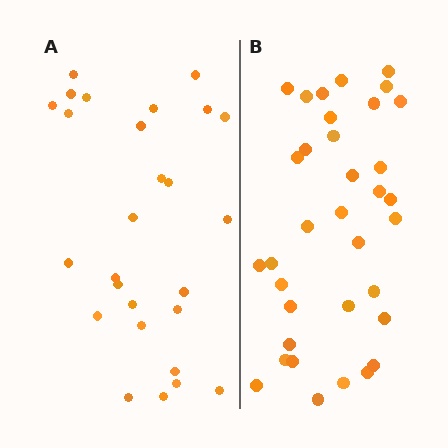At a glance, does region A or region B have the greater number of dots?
Region B (the right region) has more dots.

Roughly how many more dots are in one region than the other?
Region B has roughly 8 or so more dots than region A.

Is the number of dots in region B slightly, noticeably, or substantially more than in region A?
Region B has noticeably more, but not dramatically so. The ratio is roughly 1.3 to 1.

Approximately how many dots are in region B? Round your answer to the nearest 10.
About 40 dots. (The exact count is 35, which rounds to 40.)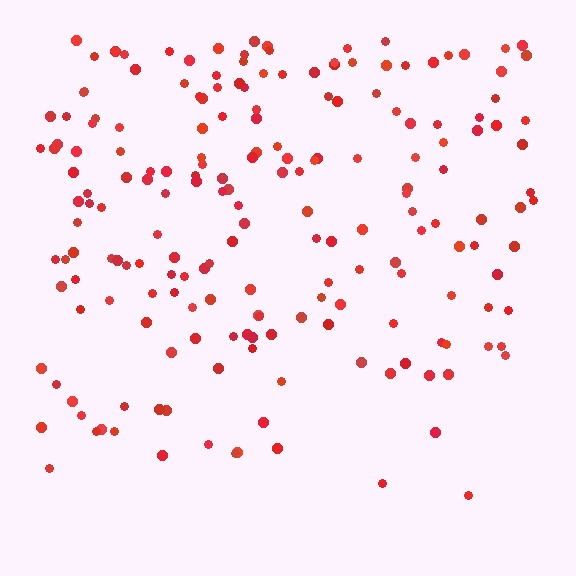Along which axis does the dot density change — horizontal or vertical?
Vertical.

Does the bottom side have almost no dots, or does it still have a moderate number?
Still a moderate number, just noticeably fewer than the top.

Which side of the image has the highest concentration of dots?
The top.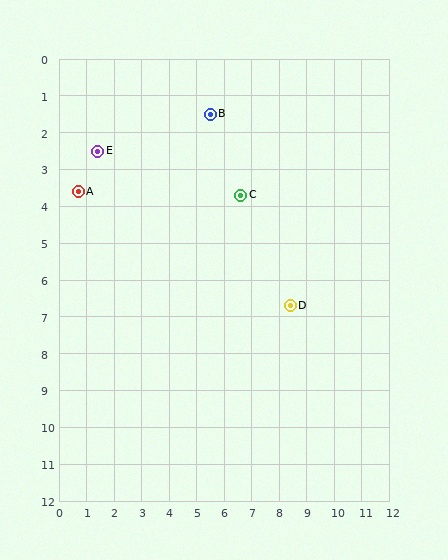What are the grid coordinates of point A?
Point A is at approximately (0.7, 3.6).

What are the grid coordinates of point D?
Point D is at approximately (8.4, 6.7).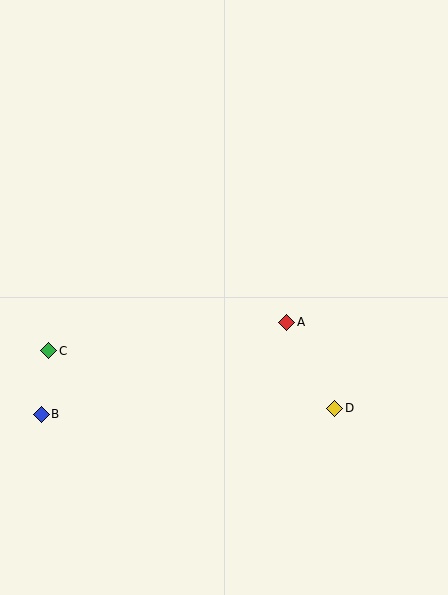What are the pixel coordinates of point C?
Point C is at (49, 351).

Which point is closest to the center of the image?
Point A at (287, 322) is closest to the center.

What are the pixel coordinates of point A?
Point A is at (287, 322).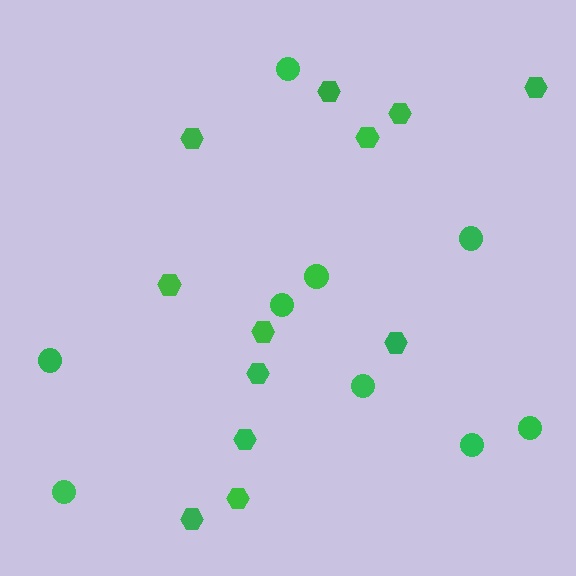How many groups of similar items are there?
There are 2 groups: one group of circles (9) and one group of hexagons (12).